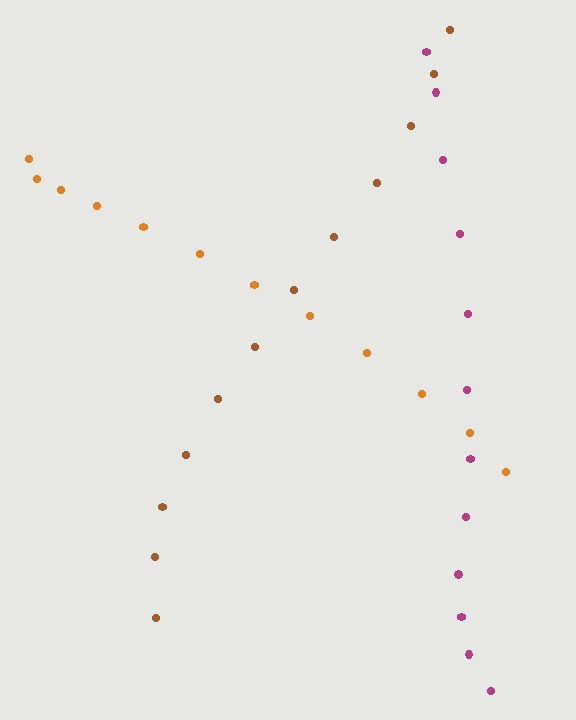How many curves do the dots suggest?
There are 3 distinct paths.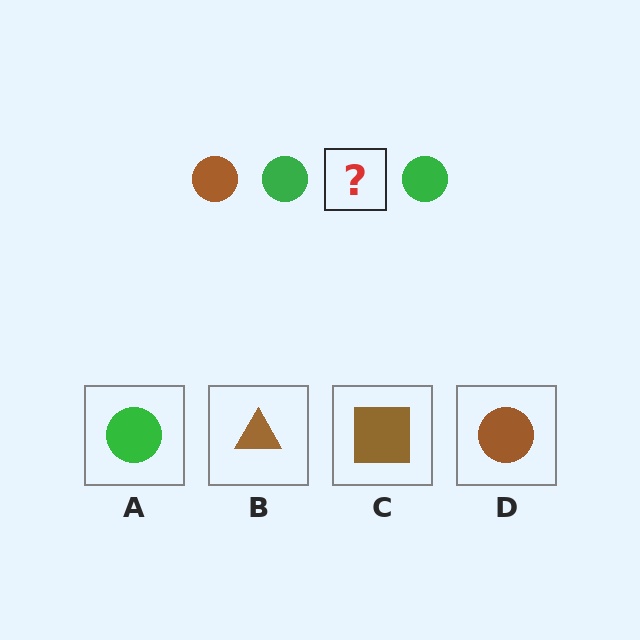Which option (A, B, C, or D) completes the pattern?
D.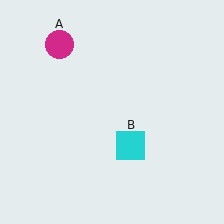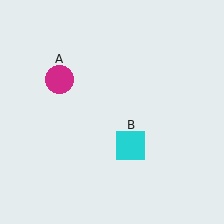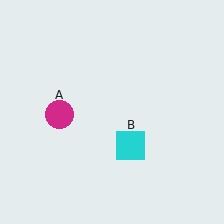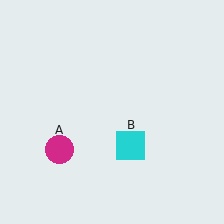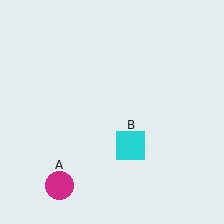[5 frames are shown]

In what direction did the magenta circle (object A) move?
The magenta circle (object A) moved down.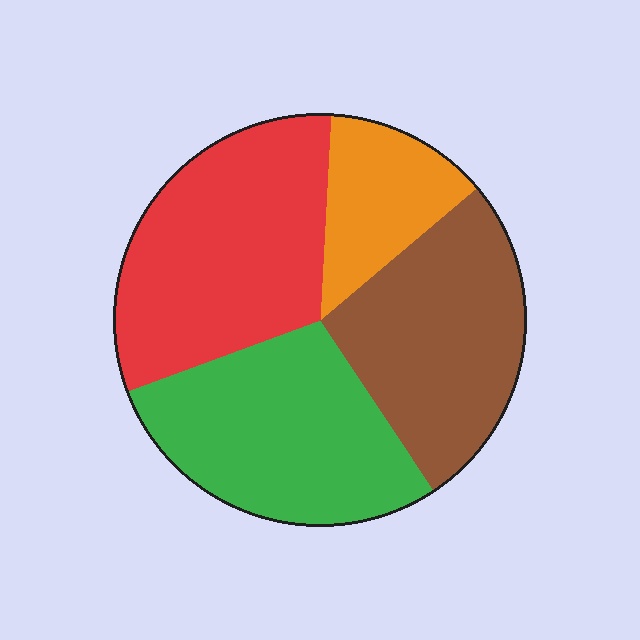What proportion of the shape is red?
Red covers roughly 30% of the shape.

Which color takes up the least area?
Orange, at roughly 15%.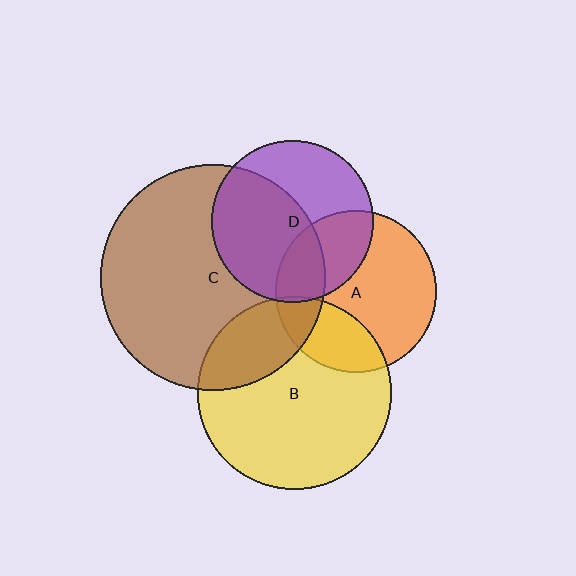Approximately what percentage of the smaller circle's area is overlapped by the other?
Approximately 30%.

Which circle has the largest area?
Circle C (brown).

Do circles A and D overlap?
Yes.